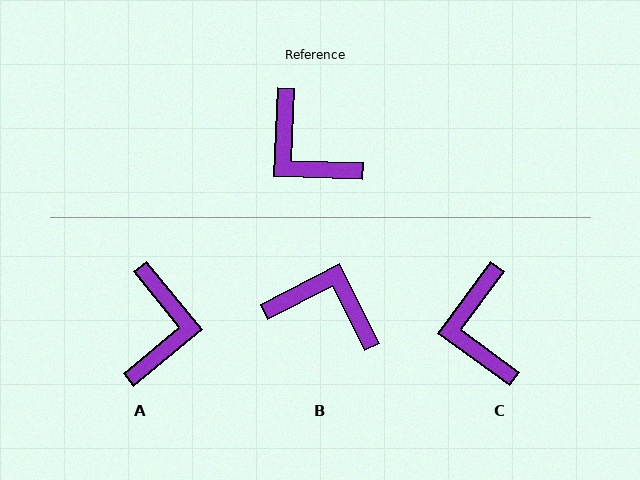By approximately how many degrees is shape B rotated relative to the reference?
Approximately 151 degrees clockwise.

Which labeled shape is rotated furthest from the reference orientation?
B, about 151 degrees away.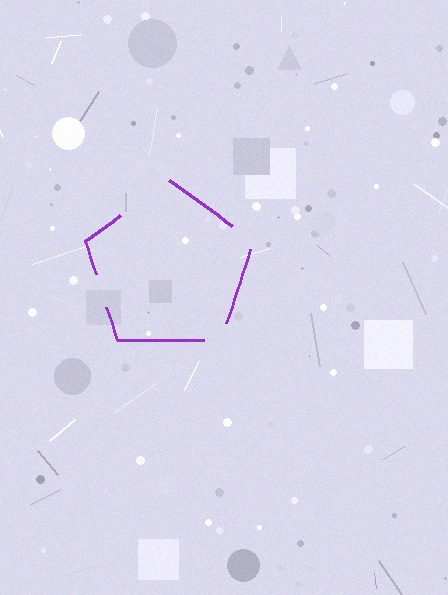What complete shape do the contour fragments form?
The contour fragments form a pentagon.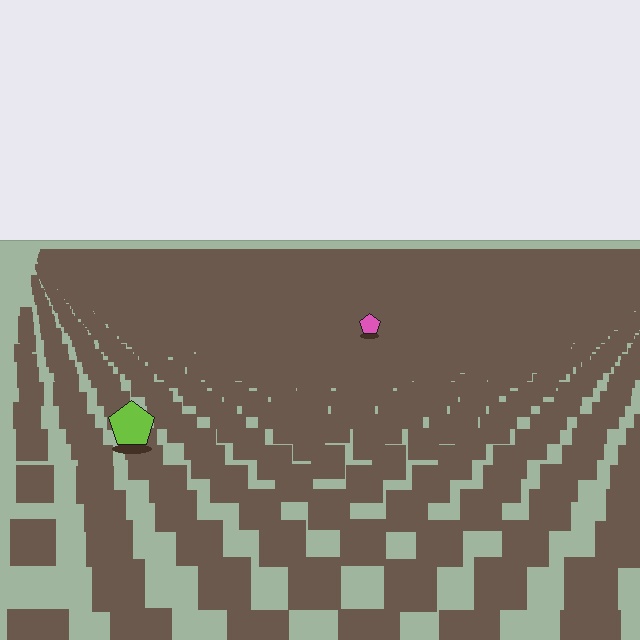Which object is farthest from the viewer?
The pink pentagon is farthest from the viewer. It appears smaller and the ground texture around it is denser.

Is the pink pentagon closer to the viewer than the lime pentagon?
No. The lime pentagon is closer — you can tell from the texture gradient: the ground texture is coarser near it.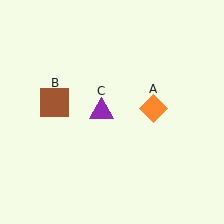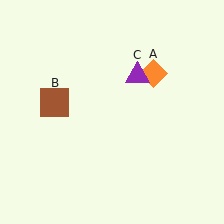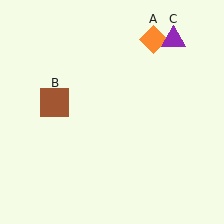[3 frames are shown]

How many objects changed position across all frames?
2 objects changed position: orange diamond (object A), purple triangle (object C).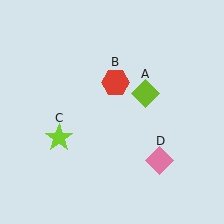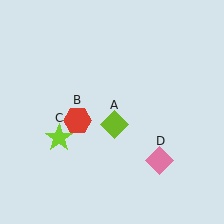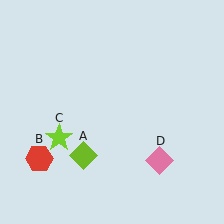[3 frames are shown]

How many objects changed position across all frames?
2 objects changed position: lime diamond (object A), red hexagon (object B).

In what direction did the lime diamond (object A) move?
The lime diamond (object A) moved down and to the left.